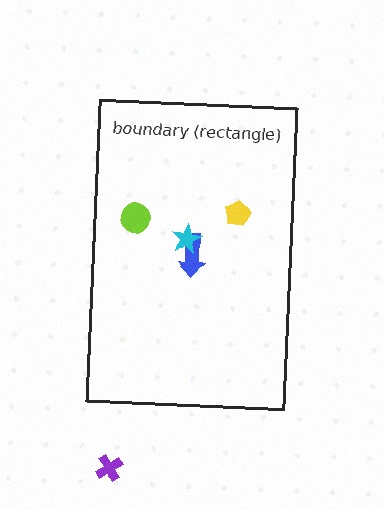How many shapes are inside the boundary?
4 inside, 1 outside.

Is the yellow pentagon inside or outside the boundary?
Inside.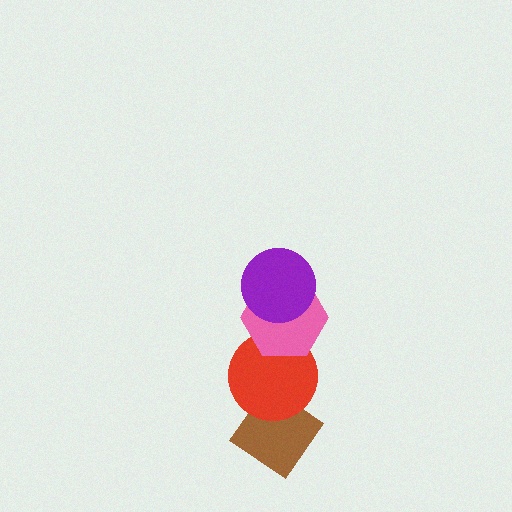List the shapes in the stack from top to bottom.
From top to bottom: the purple circle, the pink hexagon, the red circle, the brown diamond.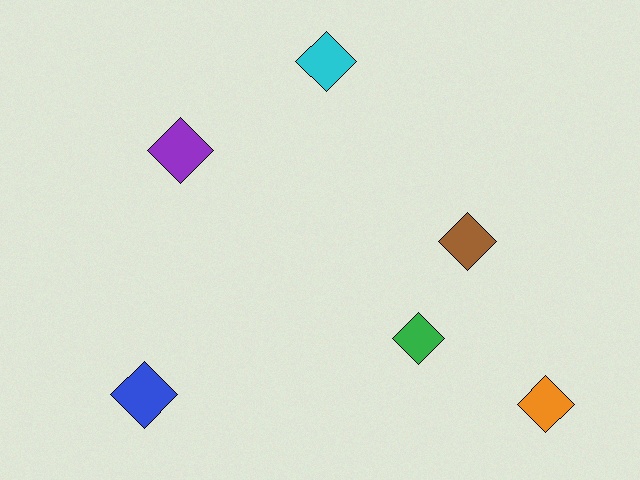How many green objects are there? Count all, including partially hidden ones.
There is 1 green object.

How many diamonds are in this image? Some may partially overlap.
There are 6 diamonds.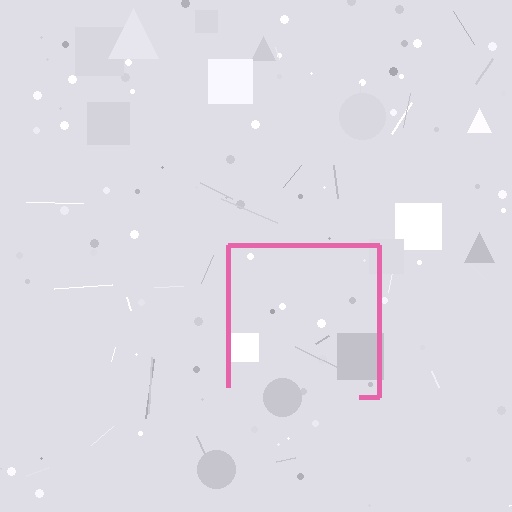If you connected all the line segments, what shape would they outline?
They would outline a square.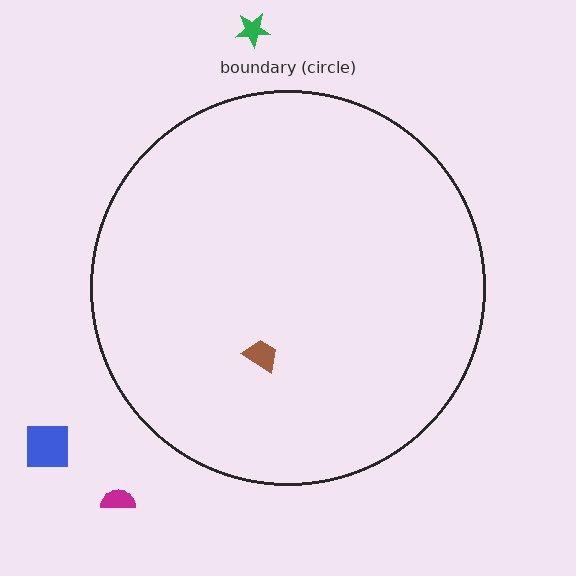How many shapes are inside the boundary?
1 inside, 3 outside.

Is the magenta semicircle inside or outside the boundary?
Outside.